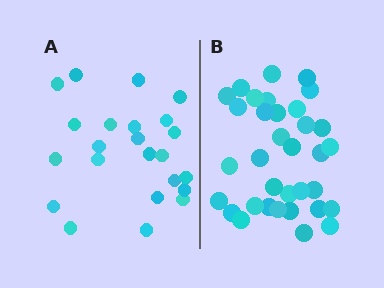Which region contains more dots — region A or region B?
Region B (the right region) has more dots.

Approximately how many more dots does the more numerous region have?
Region B has roughly 12 or so more dots than region A.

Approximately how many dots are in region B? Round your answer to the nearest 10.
About 30 dots. (The exact count is 34, which rounds to 30.)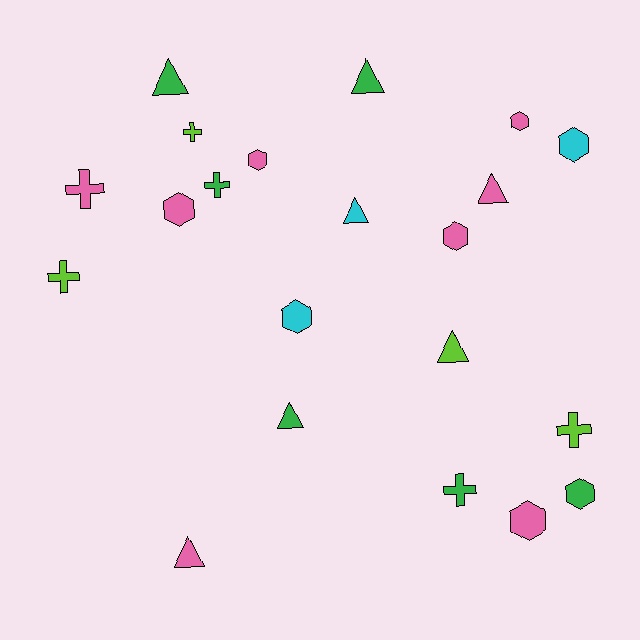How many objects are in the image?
There are 21 objects.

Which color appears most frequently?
Pink, with 8 objects.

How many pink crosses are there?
There is 1 pink cross.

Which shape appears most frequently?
Hexagon, with 8 objects.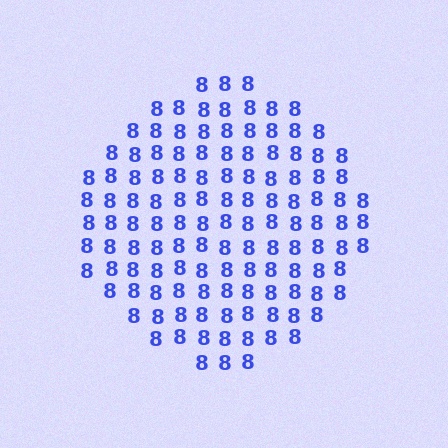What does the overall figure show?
The overall figure shows a circle.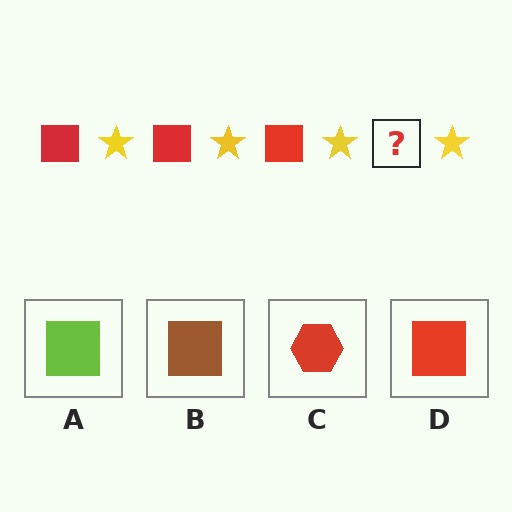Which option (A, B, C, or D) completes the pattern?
D.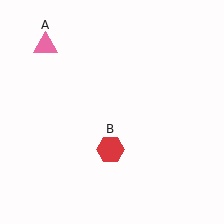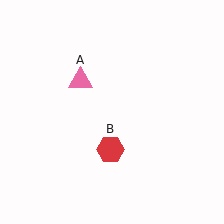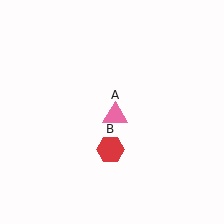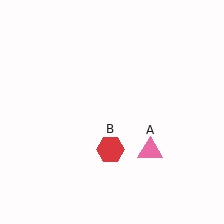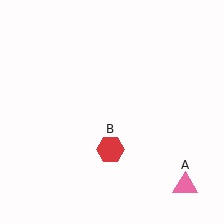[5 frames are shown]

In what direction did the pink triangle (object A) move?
The pink triangle (object A) moved down and to the right.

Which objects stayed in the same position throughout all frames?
Red hexagon (object B) remained stationary.